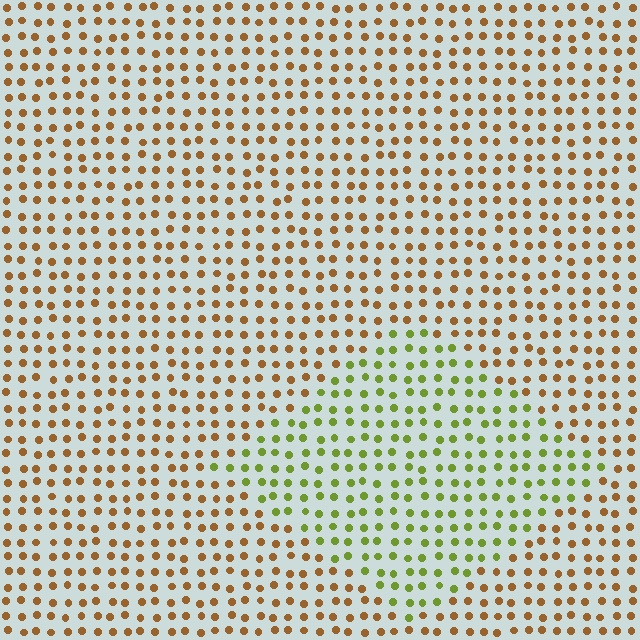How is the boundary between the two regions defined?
The boundary is defined purely by a slight shift in hue (about 54 degrees). Spacing, size, and orientation are identical on both sides.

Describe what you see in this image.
The image is filled with small brown elements in a uniform arrangement. A diamond-shaped region is visible where the elements are tinted to a slightly different hue, forming a subtle color boundary.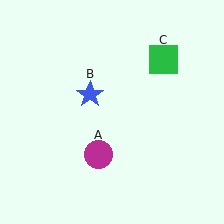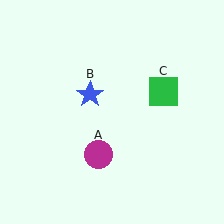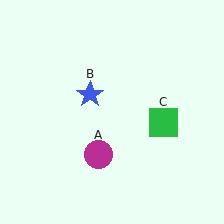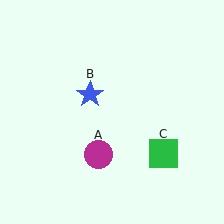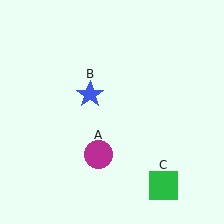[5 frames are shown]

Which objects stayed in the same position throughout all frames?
Magenta circle (object A) and blue star (object B) remained stationary.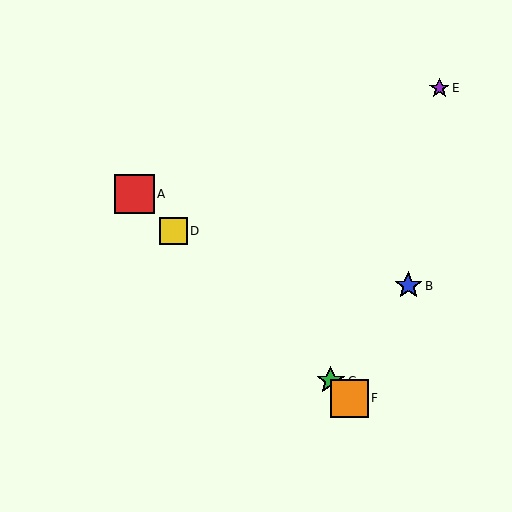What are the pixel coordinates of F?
Object F is at (349, 398).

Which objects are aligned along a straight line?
Objects A, C, D, F are aligned along a straight line.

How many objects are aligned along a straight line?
4 objects (A, C, D, F) are aligned along a straight line.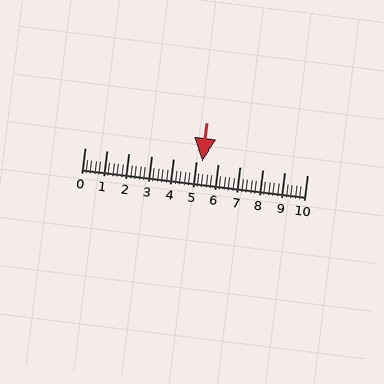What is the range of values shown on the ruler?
The ruler shows values from 0 to 10.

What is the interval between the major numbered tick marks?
The major tick marks are spaced 1 units apart.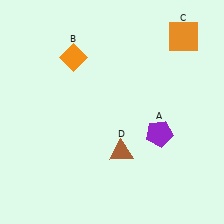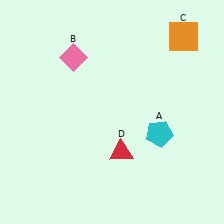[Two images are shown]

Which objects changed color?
A changed from purple to cyan. B changed from orange to pink. D changed from brown to red.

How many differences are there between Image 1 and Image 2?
There are 3 differences between the two images.